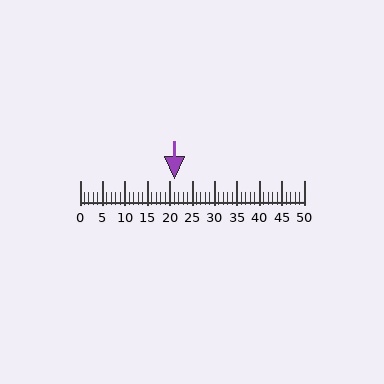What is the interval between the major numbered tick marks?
The major tick marks are spaced 5 units apart.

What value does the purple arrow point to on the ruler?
The purple arrow points to approximately 21.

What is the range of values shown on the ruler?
The ruler shows values from 0 to 50.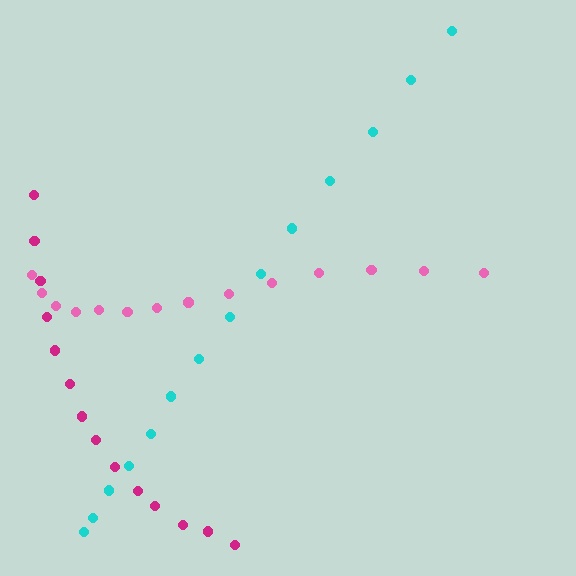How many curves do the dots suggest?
There are 3 distinct paths.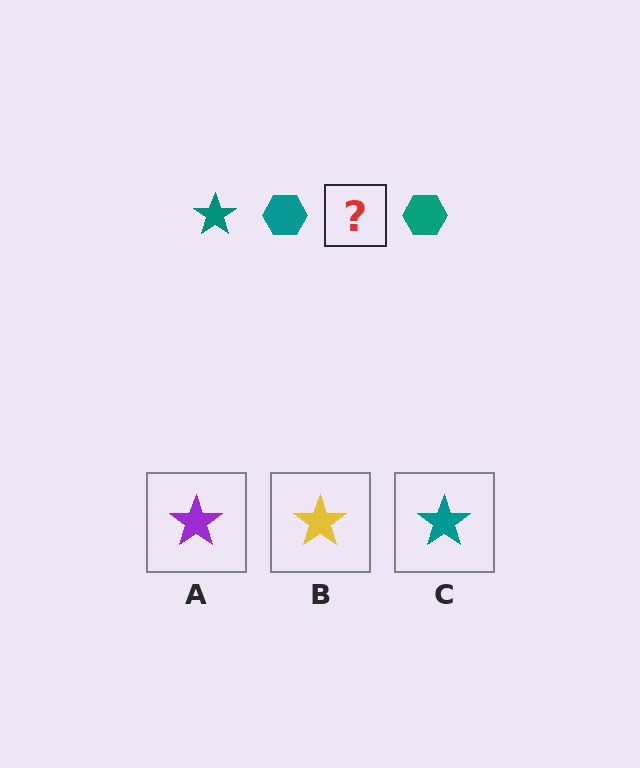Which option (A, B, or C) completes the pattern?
C.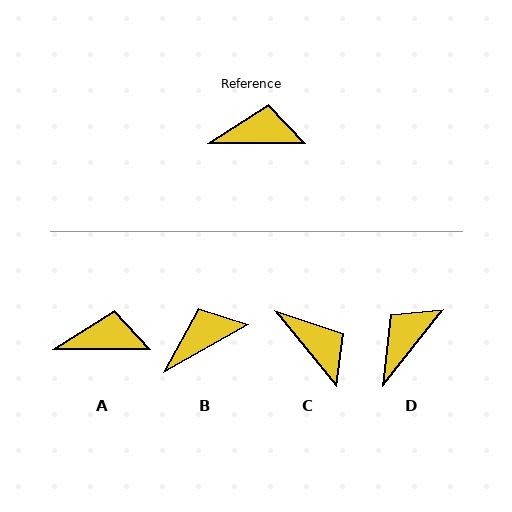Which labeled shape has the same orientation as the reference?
A.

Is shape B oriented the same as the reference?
No, it is off by about 29 degrees.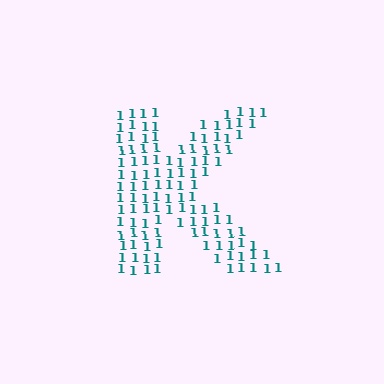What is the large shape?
The large shape is the letter K.